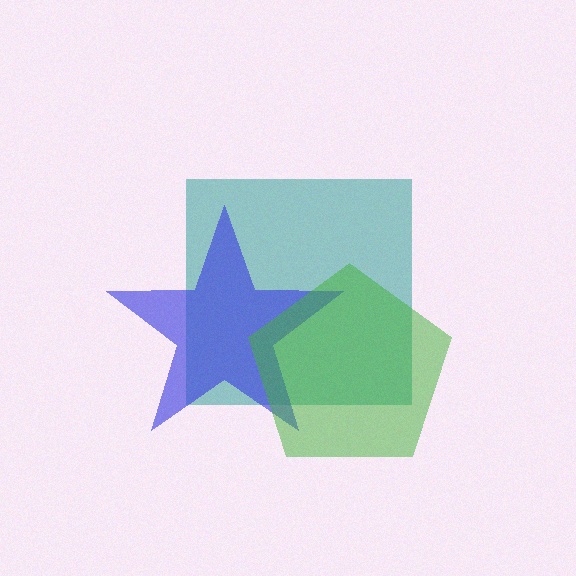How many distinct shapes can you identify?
There are 3 distinct shapes: a teal square, a blue star, a green pentagon.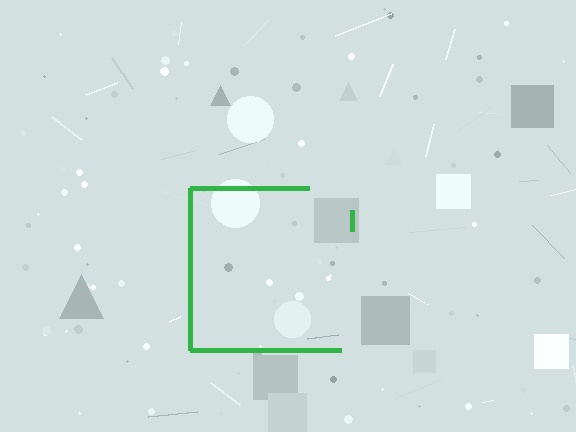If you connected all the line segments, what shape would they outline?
They would outline a square.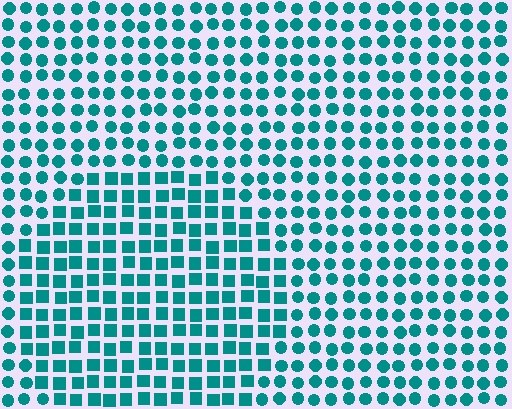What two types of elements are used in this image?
The image uses squares inside the circle region and circles outside it.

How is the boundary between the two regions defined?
The boundary is defined by a change in element shape: squares inside vs. circles outside. All elements share the same color and spacing.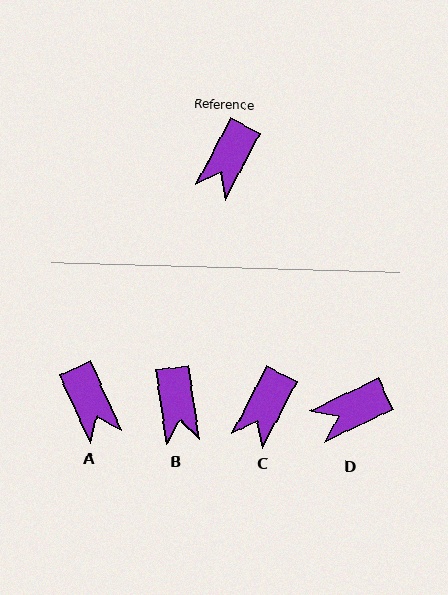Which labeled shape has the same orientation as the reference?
C.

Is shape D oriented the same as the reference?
No, it is off by about 37 degrees.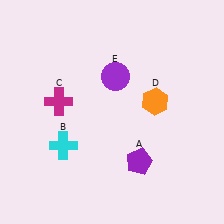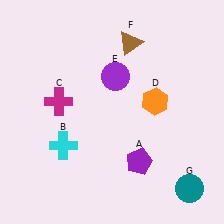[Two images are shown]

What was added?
A brown triangle (F), a teal circle (G) were added in Image 2.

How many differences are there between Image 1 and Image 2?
There are 2 differences between the two images.